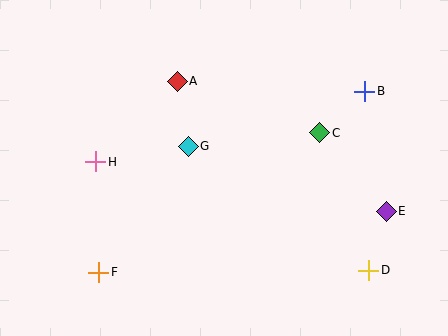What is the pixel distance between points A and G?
The distance between A and G is 66 pixels.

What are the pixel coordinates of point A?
Point A is at (177, 81).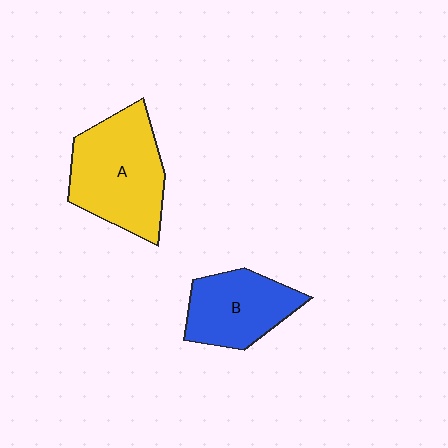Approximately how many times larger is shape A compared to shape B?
Approximately 1.4 times.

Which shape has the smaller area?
Shape B (blue).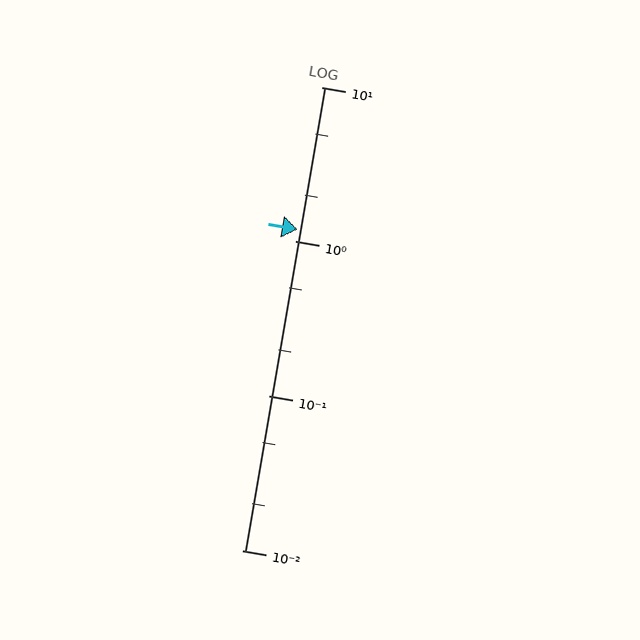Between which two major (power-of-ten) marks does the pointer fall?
The pointer is between 1 and 10.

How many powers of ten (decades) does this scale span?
The scale spans 3 decades, from 0.01 to 10.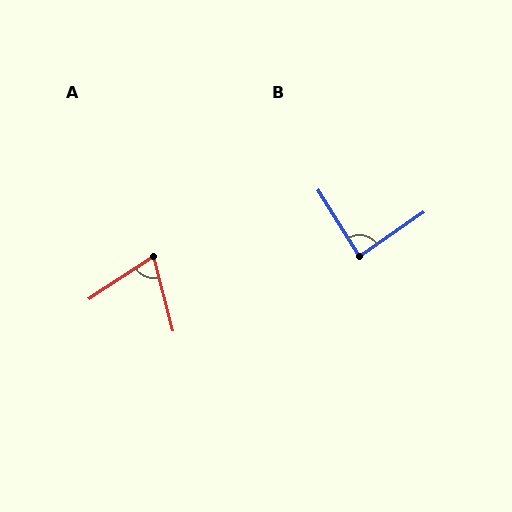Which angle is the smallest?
A, at approximately 71 degrees.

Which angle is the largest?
B, at approximately 88 degrees.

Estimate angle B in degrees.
Approximately 88 degrees.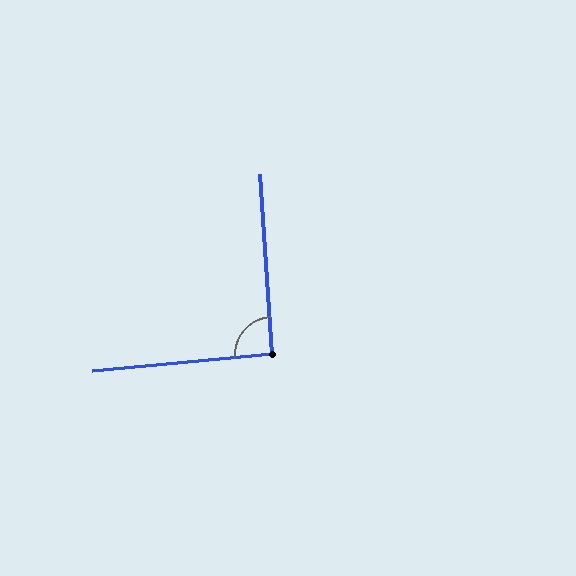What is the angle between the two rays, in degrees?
Approximately 91 degrees.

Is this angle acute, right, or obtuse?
It is approximately a right angle.